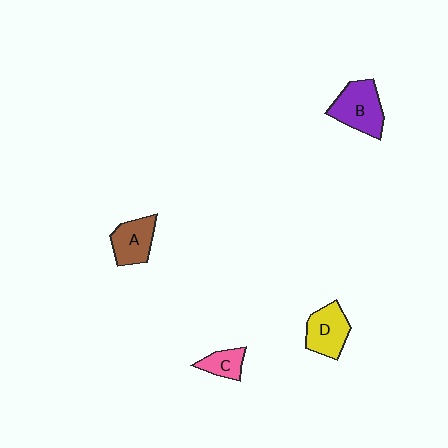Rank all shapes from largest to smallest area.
From largest to smallest: B (purple), D (yellow), A (brown), C (pink).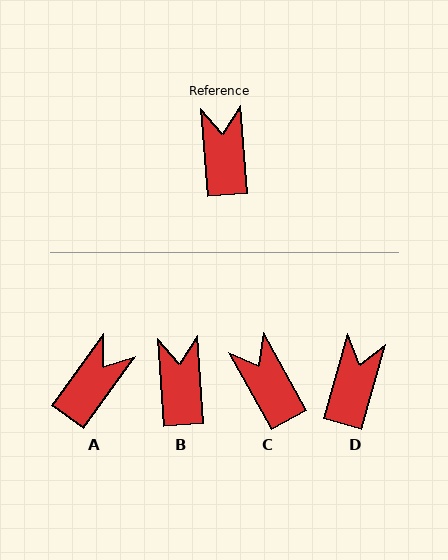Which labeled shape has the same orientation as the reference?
B.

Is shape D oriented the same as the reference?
No, it is off by about 20 degrees.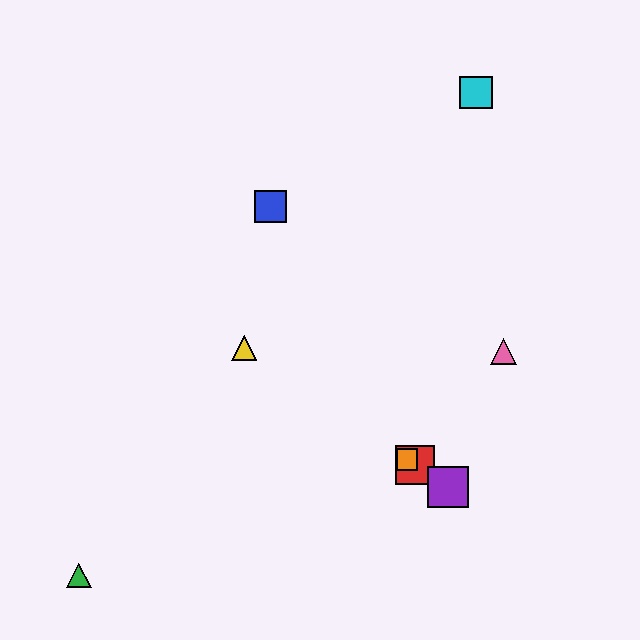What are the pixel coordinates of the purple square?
The purple square is at (448, 487).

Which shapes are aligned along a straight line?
The red square, the yellow triangle, the purple square, the orange square are aligned along a straight line.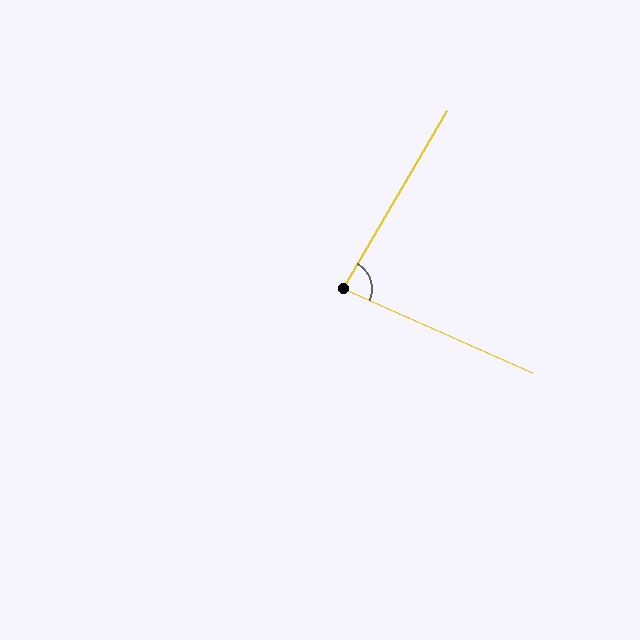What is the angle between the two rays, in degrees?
Approximately 84 degrees.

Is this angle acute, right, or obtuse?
It is acute.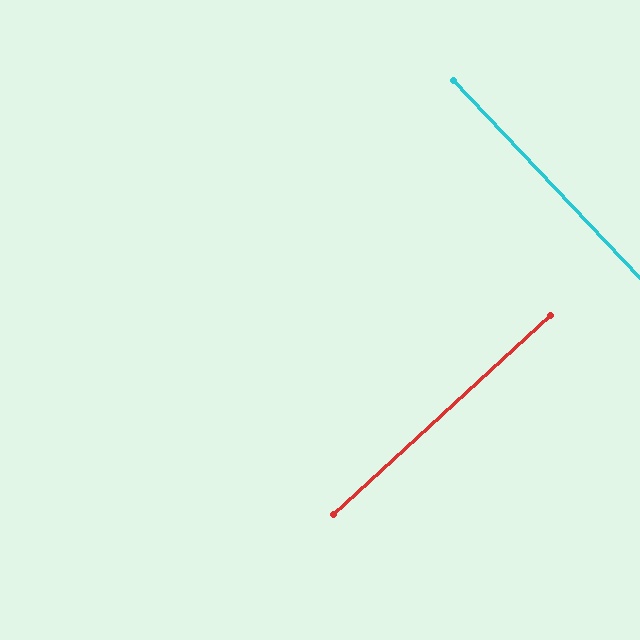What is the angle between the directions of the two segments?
Approximately 89 degrees.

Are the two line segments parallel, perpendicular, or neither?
Perpendicular — they meet at approximately 89°.